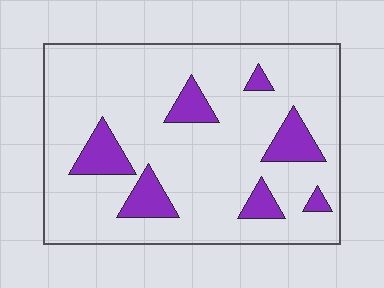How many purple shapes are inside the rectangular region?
7.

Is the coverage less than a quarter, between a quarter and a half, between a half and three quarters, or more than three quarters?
Less than a quarter.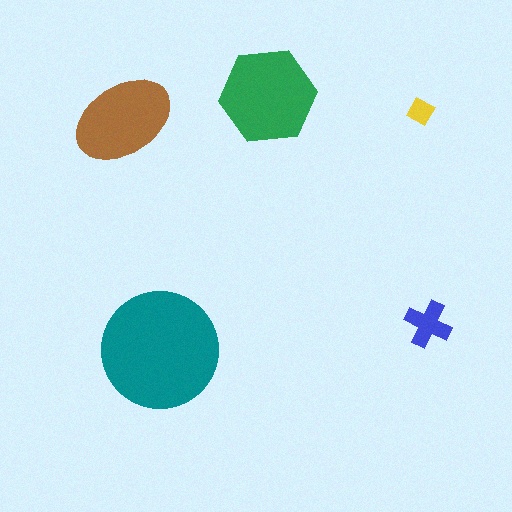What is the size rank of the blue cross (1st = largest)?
4th.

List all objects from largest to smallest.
The teal circle, the green hexagon, the brown ellipse, the blue cross, the yellow diamond.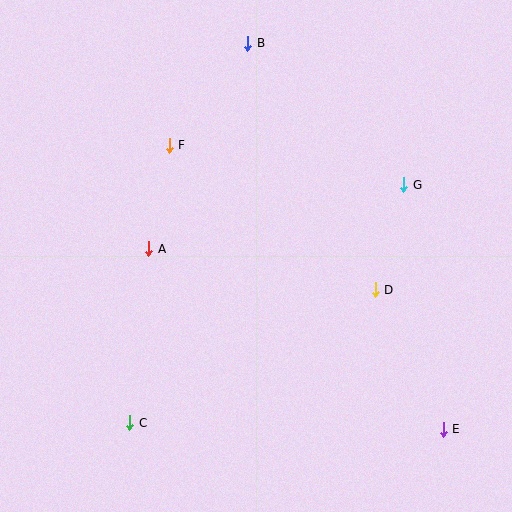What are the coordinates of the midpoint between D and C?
The midpoint between D and C is at (252, 356).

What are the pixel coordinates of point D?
Point D is at (375, 290).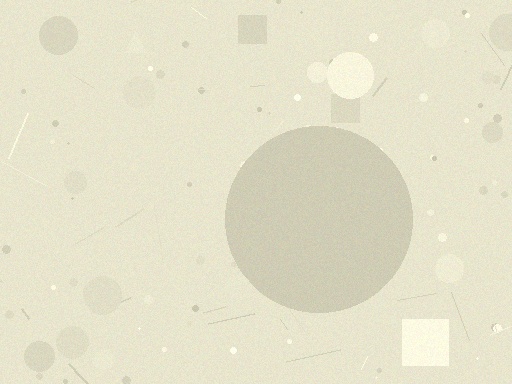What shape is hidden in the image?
A circle is hidden in the image.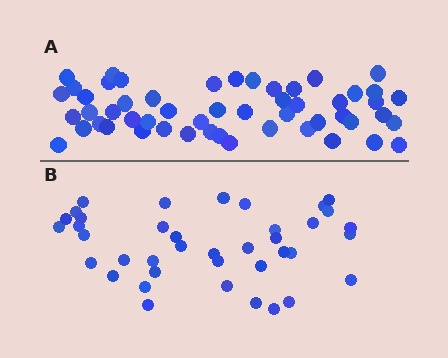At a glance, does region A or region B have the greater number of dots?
Region A (the top region) has more dots.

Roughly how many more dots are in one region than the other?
Region A has approximately 15 more dots than region B.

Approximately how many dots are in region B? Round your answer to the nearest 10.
About 40 dots. (The exact count is 39, which rounds to 40.)